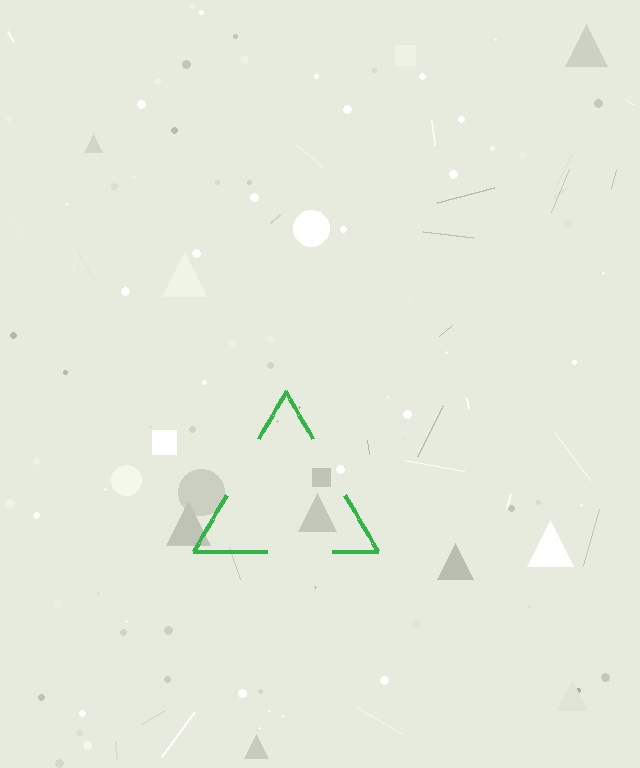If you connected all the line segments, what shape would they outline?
They would outline a triangle.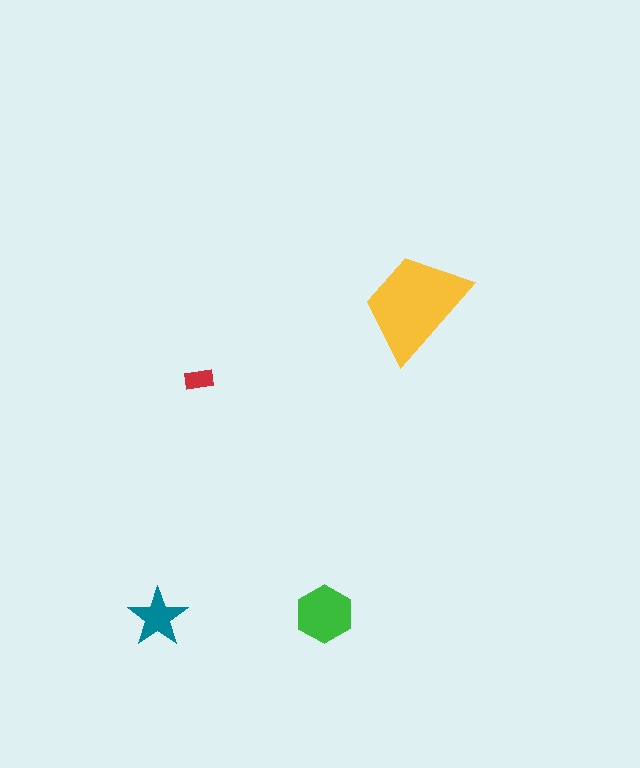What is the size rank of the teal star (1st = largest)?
3rd.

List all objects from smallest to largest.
The red rectangle, the teal star, the green hexagon, the yellow trapezoid.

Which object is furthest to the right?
The yellow trapezoid is rightmost.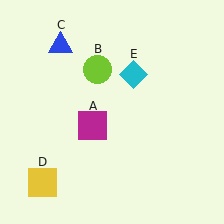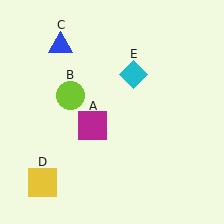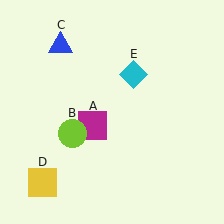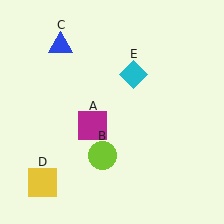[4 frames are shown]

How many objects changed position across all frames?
1 object changed position: lime circle (object B).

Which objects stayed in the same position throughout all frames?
Magenta square (object A) and blue triangle (object C) and yellow square (object D) and cyan diamond (object E) remained stationary.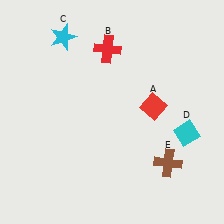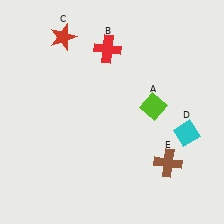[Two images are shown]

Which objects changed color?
A changed from red to lime. C changed from cyan to red.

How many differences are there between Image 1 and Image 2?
There are 2 differences between the two images.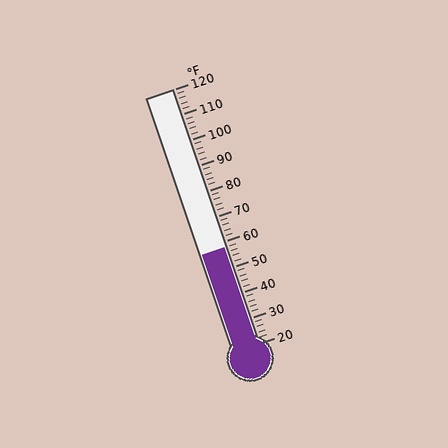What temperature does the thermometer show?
The thermometer shows approximately 58°F.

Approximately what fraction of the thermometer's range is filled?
The thermometer is filled to approximately 40% of its range.